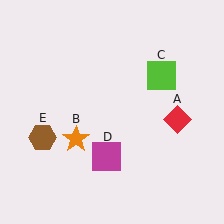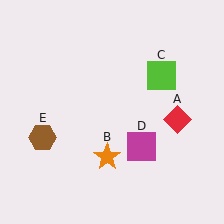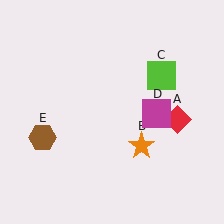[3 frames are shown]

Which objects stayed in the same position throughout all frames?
Red diamond (object A) and lime square (object C) and brown hexagon (object E) remained stationary.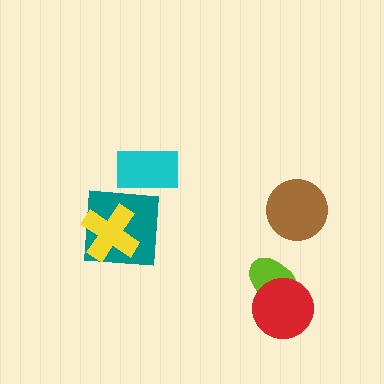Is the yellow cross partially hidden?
No, no other shape covers it.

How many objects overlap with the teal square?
1 object overlaps with the teal square.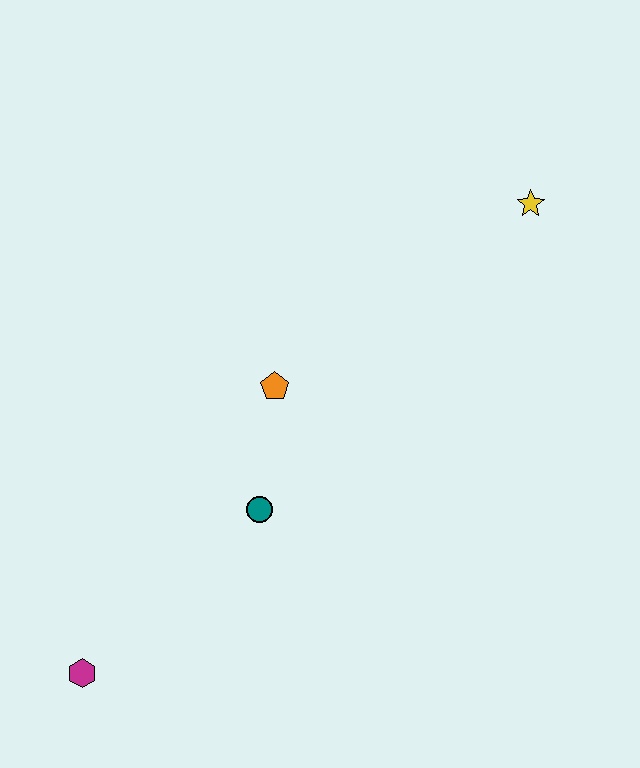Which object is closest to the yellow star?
The orange pentagon is closest to the yellow star.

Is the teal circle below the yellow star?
Yes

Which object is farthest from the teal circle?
The yellow star is farthest from the teal circle.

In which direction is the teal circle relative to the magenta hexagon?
The teal circle is to the right of the magenta hexagon.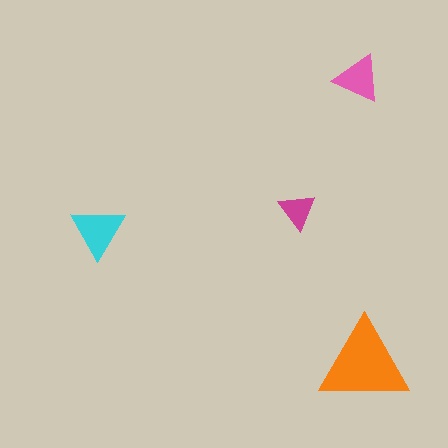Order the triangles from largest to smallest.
the orange one, the cyan one, the pink one, the magenta one.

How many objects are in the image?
There are 4 objects in the image.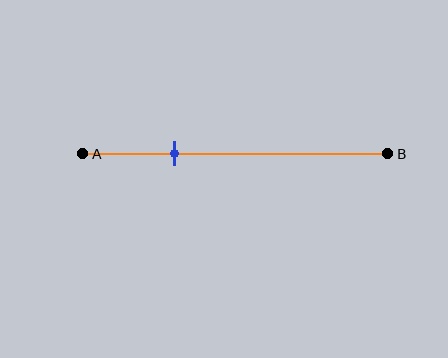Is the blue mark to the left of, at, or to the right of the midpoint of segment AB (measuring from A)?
The blue mark is to the left of the midpoint of segment AB.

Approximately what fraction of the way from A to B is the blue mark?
The blue mark is approximately 30% of the way from A to B.